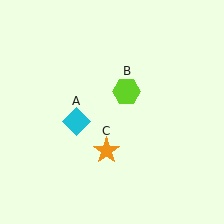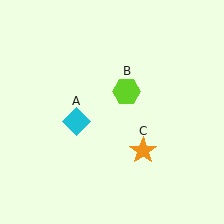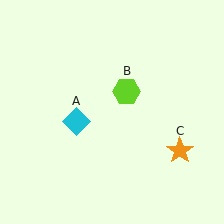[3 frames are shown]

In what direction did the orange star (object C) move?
The orange star (object C) moved right.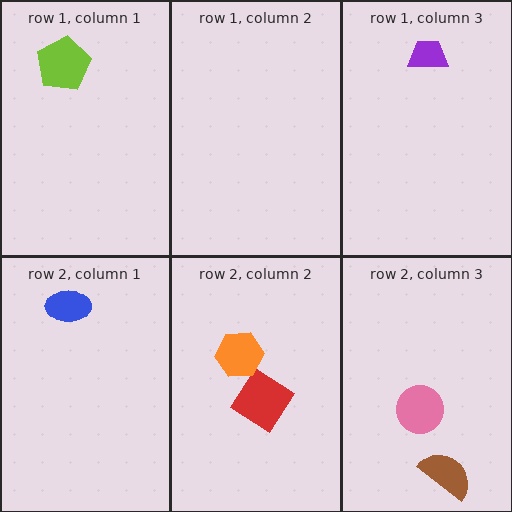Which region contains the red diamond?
The row 2, column 2 region.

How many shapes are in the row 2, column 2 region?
2.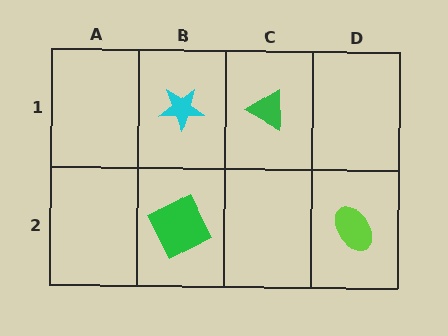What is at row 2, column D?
A lime ellipse.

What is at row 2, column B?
A green square.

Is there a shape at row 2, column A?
No, that cell is empty.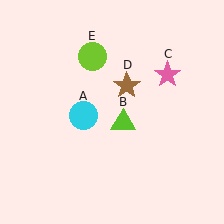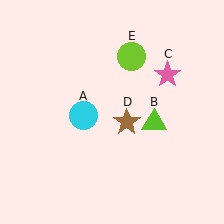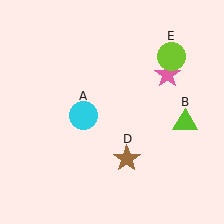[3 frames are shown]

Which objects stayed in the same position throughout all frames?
Cyan circle (object A) and pink star (object C) remained stationary.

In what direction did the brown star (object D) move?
The brown star (object D) moved down.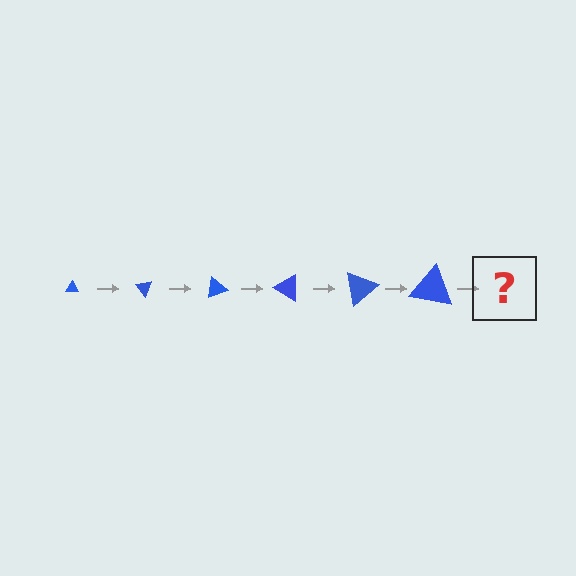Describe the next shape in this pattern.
It should be a triangle, larger than the previous one and rotated 300 degrees from the start.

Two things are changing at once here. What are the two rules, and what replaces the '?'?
The two rules are that the triangle grows larger each step and it rotates 50 degrees each step. The '?' should be a triangle, larger than the previous one and rotated 300 degrees from the start.